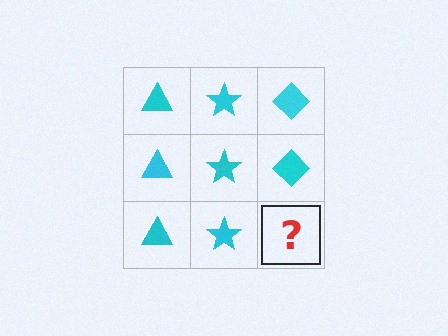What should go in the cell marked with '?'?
The missing cell should contain a cyan diamond.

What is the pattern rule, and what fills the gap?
The rule is that each column has a consistent shape. The gap should be filled with a cyan diamond.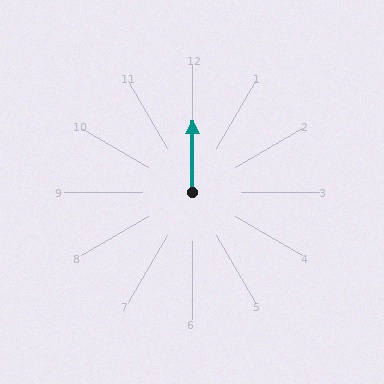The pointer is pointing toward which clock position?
Roughly 12 o'clock.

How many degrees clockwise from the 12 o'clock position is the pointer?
Approximately 0 degrees.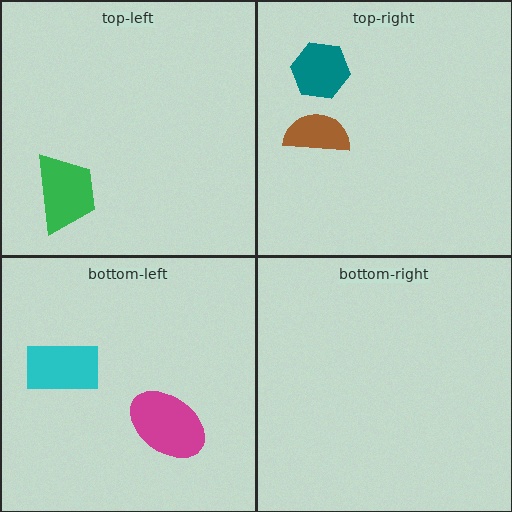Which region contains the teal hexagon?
The top-right region.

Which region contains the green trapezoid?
The top-left region.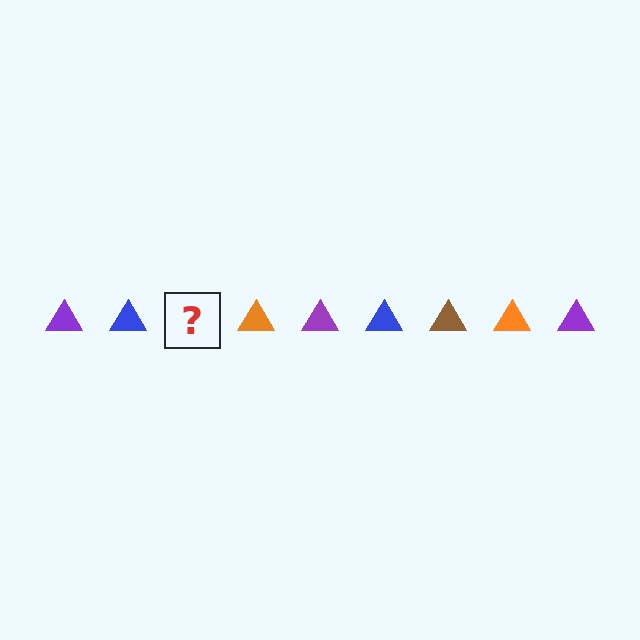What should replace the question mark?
The question mark should be replaced with a brown triangle.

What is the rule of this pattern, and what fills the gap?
The rule is that the pattern cycles through purple, blue, brown, orange triangles. The gap should be filled with a brown triangle.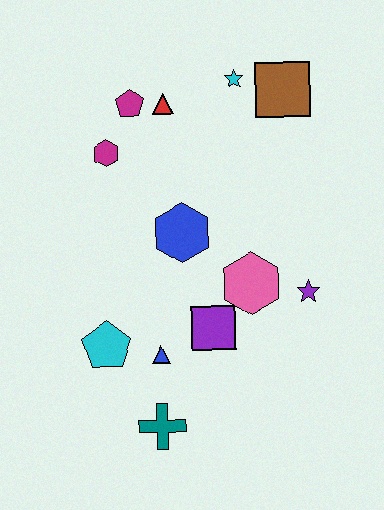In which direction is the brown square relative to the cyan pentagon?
The brown square is above the cyan pentagon.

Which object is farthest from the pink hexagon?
The magenta pentagon is farthest from the pink hexagon.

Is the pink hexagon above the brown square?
No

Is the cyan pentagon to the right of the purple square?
No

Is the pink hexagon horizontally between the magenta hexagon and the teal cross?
No